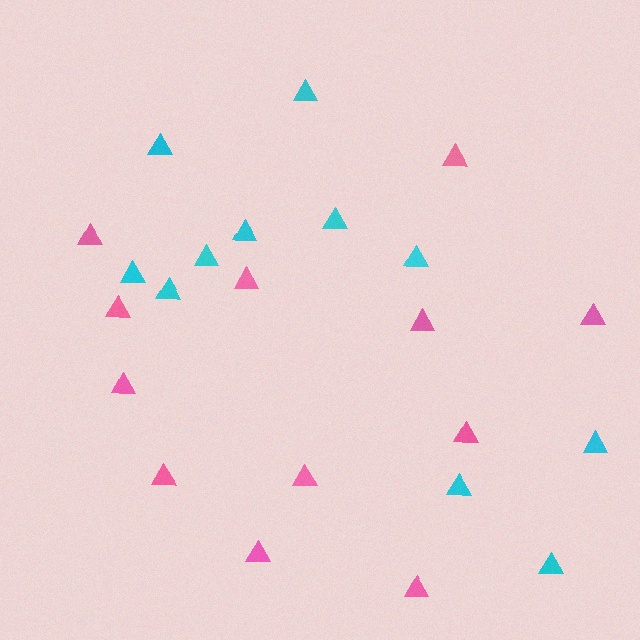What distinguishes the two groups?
There are 2 groups: one group of cyan triangles (11) and one group of pink triangles (12).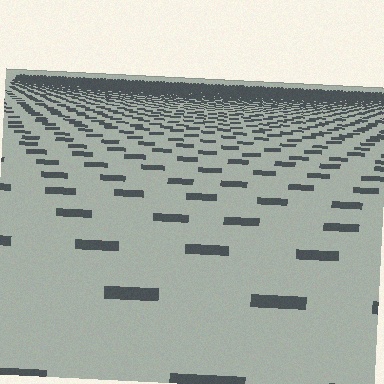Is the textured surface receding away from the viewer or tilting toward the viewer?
The surface is receding away from the viewer. Texture elements get smaller and denser toward the top.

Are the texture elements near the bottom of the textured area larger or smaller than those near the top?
Larger. Near the bottom, elements are closer to the viewer and appear at a bigger on-screen size.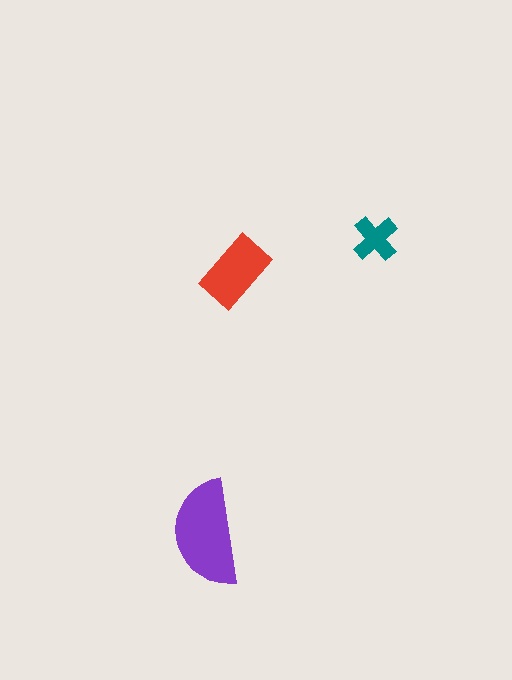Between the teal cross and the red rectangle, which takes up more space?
The red rectangle.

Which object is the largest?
The purple semicircle.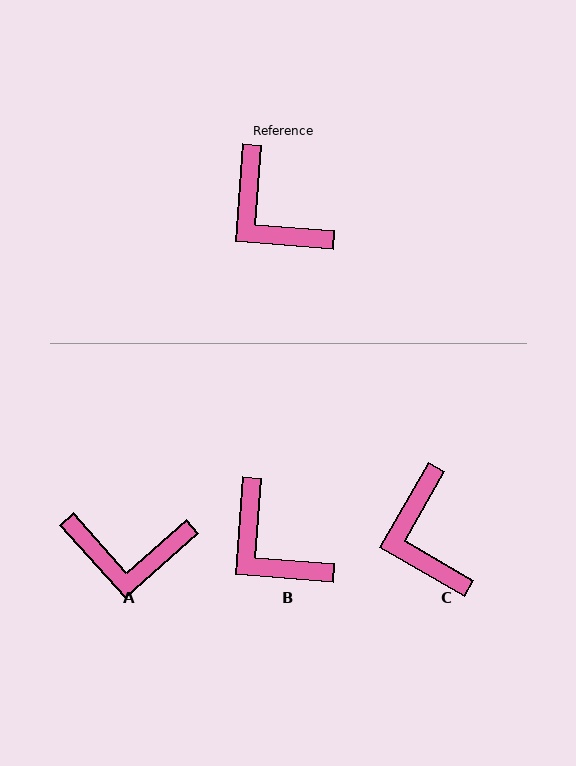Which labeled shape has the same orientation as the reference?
B.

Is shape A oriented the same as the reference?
No, it is off by about 46 degrees.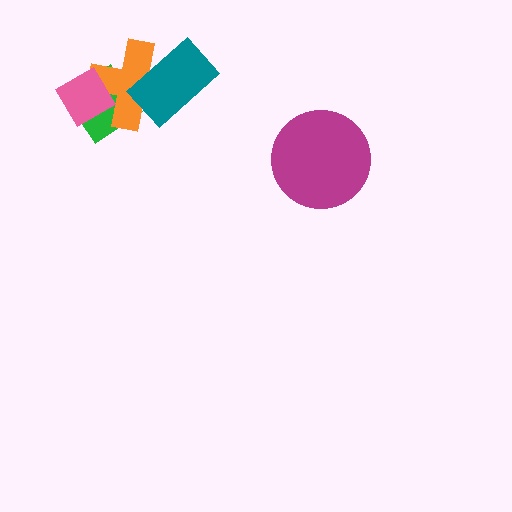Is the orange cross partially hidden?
Yes, it is partially covered by another shape.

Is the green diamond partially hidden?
Yes, it is partially covered by another shape.